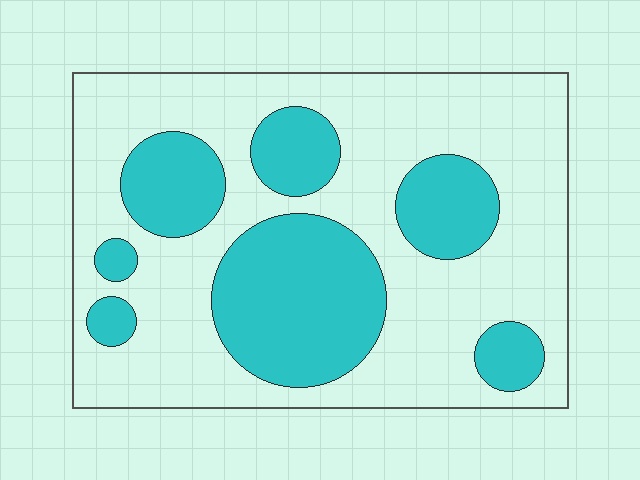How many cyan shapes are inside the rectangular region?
7.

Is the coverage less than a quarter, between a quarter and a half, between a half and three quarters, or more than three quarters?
Between a quarter and a half.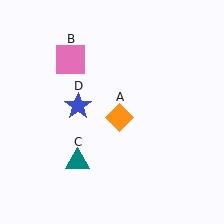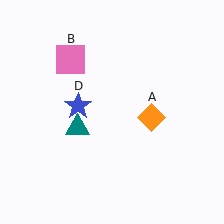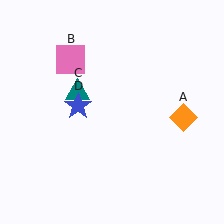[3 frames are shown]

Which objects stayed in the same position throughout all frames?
Pink square (object B) and blue star (object D) remained stationary.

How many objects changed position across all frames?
2 objects changed position: orange diamond (object A), teal triangle (object C).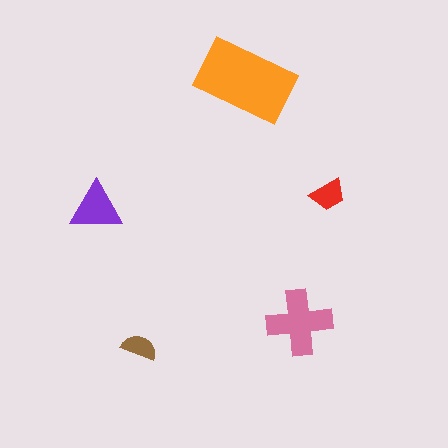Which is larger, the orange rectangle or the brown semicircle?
The orange rectangle.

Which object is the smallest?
The brown semicircle.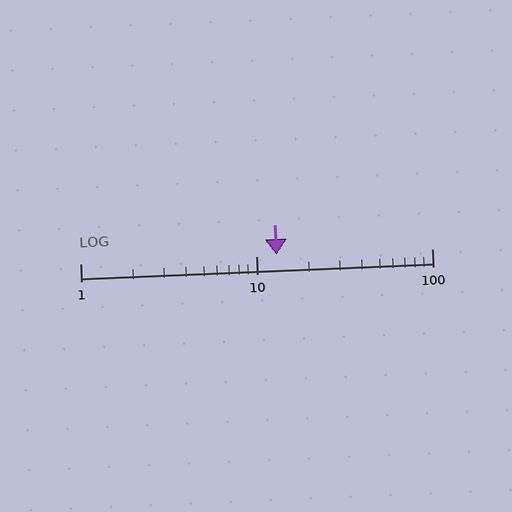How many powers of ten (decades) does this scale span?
The scale spans 2 decades, from 1 to 100.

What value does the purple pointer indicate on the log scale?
The pointer indicates approximately 13.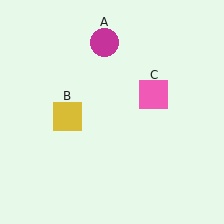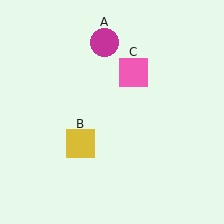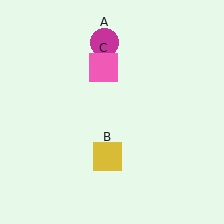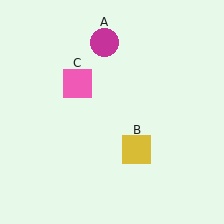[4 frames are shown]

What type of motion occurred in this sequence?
The yellow square (object B), pink square (object C) rotated counterclockwise around the center of the scene.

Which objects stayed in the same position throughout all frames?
Magenta circle (object A) remained stationary.